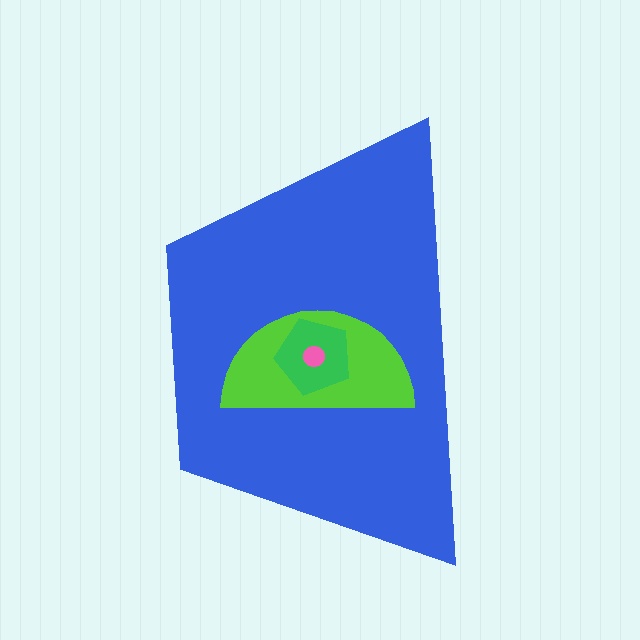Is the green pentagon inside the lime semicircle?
Yes.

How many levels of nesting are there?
4.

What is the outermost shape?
The blue trapezoid.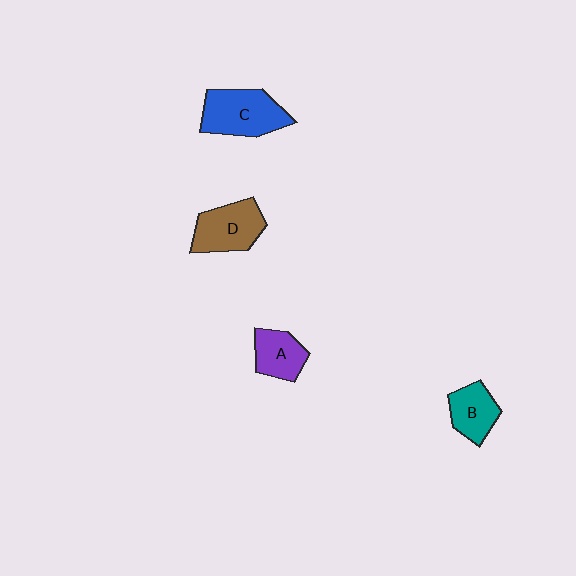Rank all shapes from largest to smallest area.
From largest to smallest: C (blue), D (brown), B (teal), A (purple).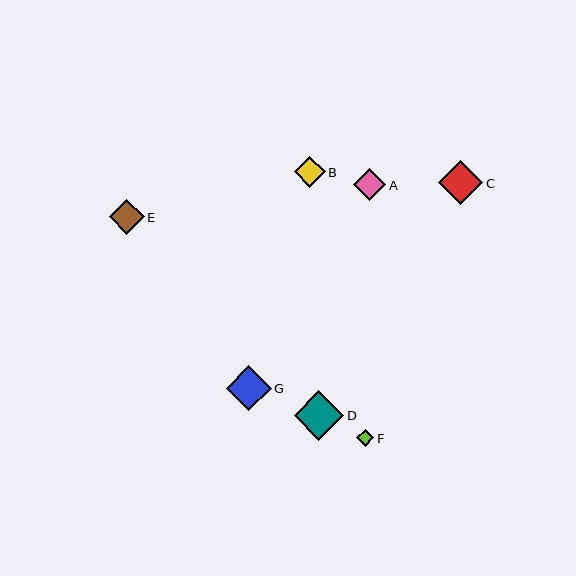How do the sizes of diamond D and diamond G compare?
Diamond D and diamond G are approximately the same size.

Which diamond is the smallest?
Diamond F is the smallest with a size of approximately 17 pixels.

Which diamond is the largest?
Diamond D is the largest with a size of approximately 50 pixels.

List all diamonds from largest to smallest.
From largest to smallest: D, G, C, E, A, B, F.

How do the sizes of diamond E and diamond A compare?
Diamond E and diamond A are approximately the same size.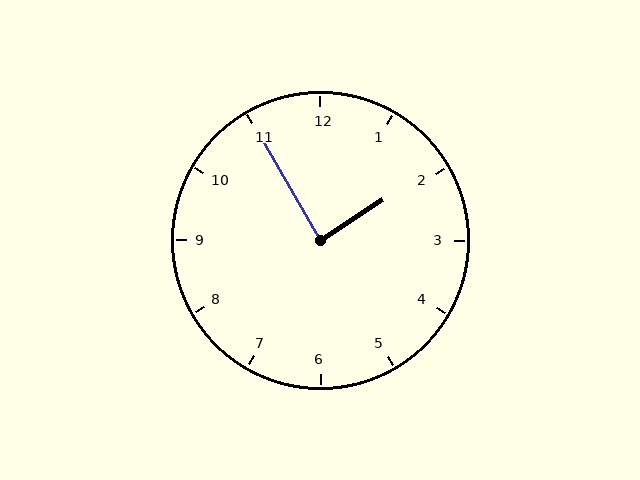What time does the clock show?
1:55.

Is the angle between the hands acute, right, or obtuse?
It is right.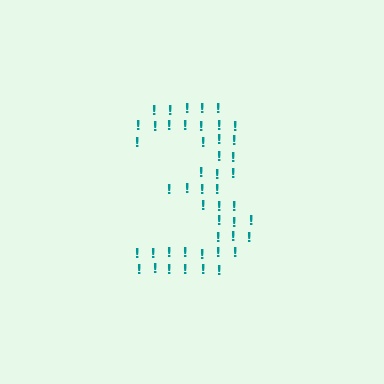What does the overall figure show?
The overall figure shows the digit 3.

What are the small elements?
The small elements are exclamation marks.